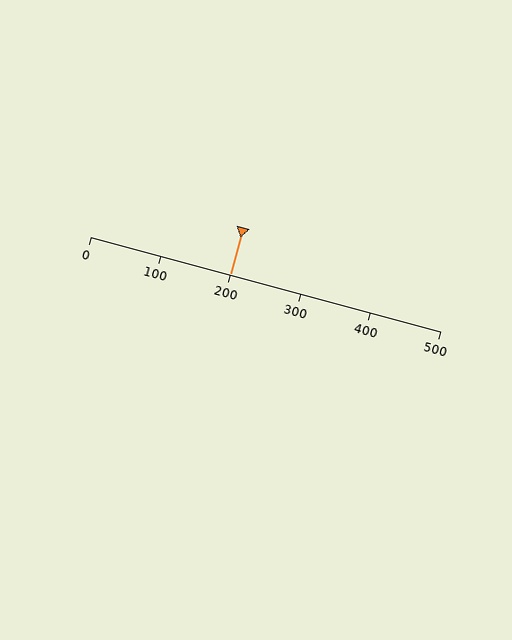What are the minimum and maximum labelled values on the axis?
The axis runs from 0 to 500.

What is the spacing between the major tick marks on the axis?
The major ticks are spaced 100 apart.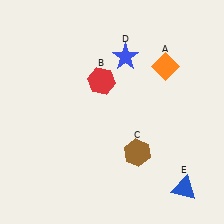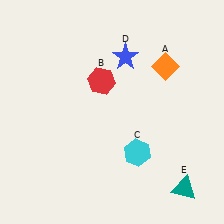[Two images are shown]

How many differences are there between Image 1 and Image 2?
There are 2 differences between the two images.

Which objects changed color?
C changed from brown to cyan. E changed from blue to teal.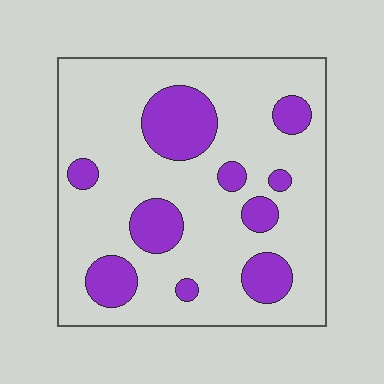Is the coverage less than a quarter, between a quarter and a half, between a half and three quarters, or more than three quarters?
Less than a quarter.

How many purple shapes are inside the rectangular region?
10.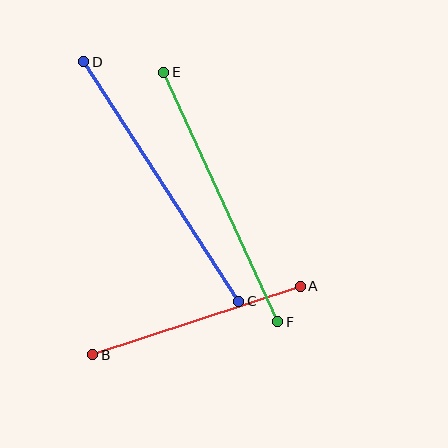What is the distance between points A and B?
The distance is approximately 218 pixels.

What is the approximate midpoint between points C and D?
The midpoint is at approximately (161, 181) pixels.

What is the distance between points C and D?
The distance is approximately 286 pixels.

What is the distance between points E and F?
The distance is approximately 274 pixels.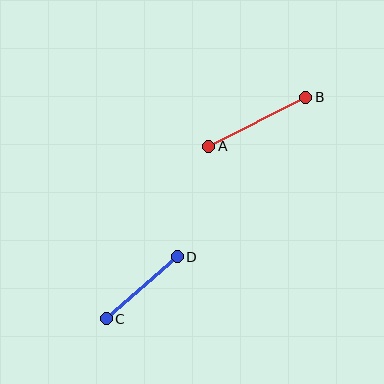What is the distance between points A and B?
The distance is approximately 109 pixels.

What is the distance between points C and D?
The distance is approximately 94 pixels.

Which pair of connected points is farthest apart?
Points A and B are farthest apart.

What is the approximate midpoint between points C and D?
The midpoint is at approximately (142, 288) pixels.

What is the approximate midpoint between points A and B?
The midpoint is at approximately (257, 122) pixels.